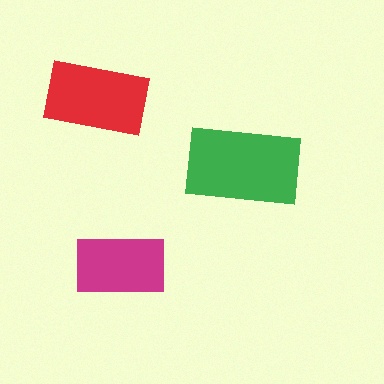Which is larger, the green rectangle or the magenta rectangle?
The green one.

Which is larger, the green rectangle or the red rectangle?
The green one.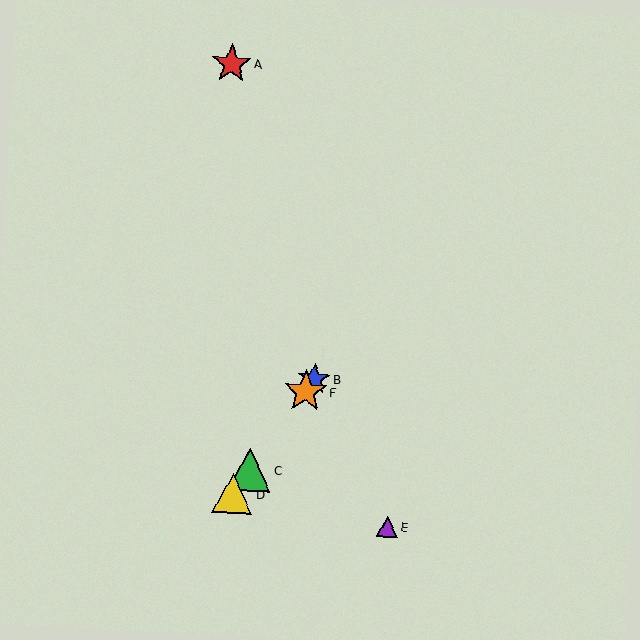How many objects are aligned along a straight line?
4 objects (B, C, D, F) are aligned along a straight line.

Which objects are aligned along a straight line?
Objects B, C, D, F are aligned along a straight line.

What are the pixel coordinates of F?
Object F is at (305, 391).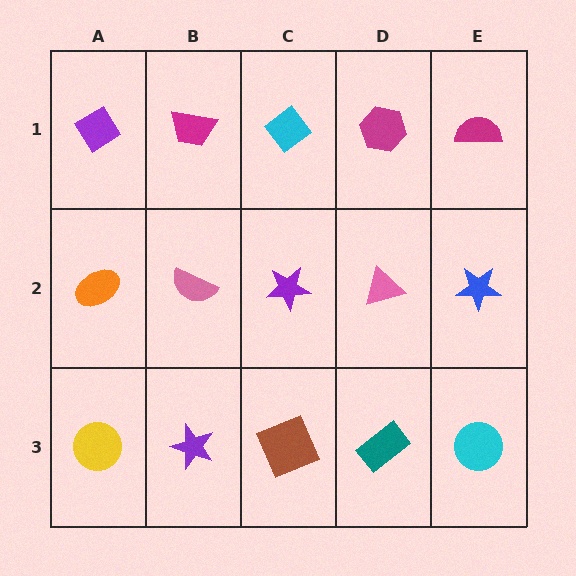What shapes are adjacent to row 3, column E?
A blue star (row 2, column E), a teal rectangle (row 3, column D).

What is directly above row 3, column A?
An orange ellipse.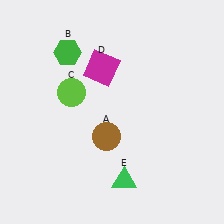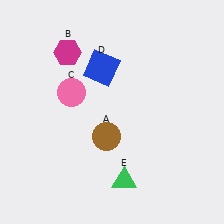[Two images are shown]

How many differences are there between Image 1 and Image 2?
There are 3 differences between the two images.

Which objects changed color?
B changed from green to magenta. C changed from lime to pink. D changed from magenta to blue.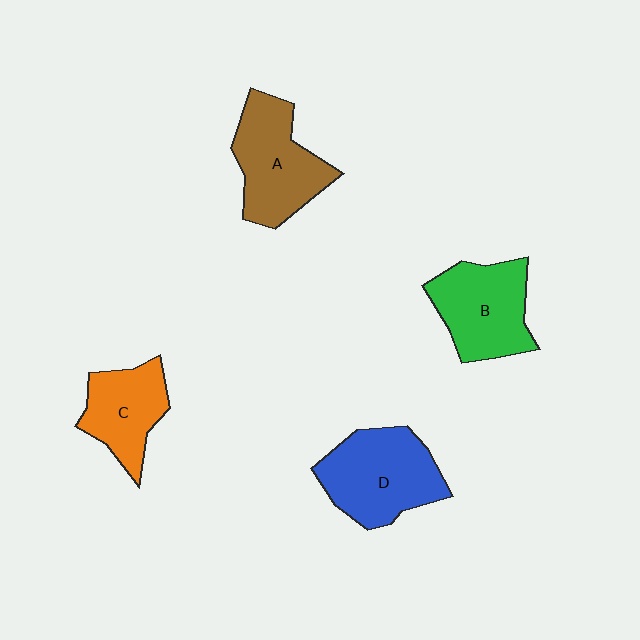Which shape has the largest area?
Shape D (blue).